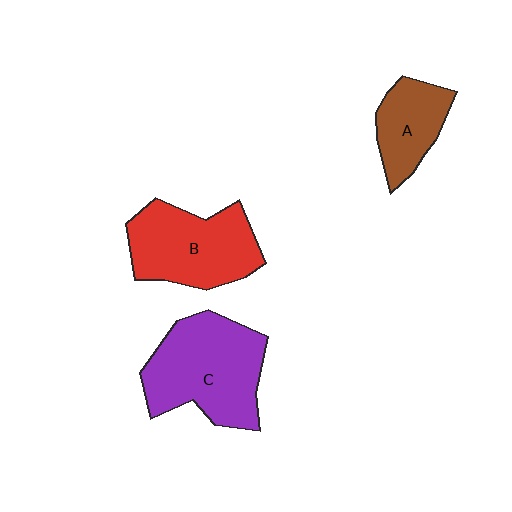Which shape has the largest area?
Shape C (purple).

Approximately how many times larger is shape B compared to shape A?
Approximately 1.6 times.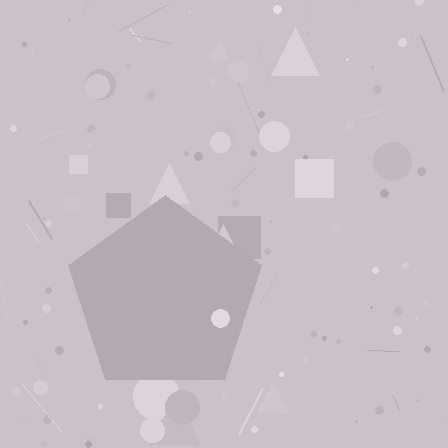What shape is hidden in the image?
A pentagon is hidden in the image.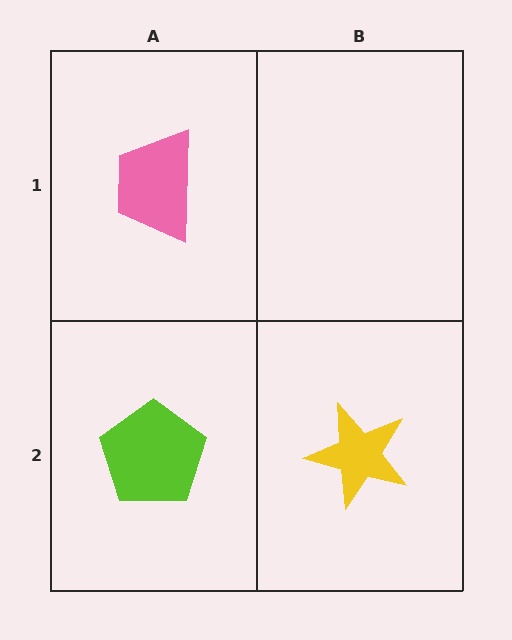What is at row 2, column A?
A lime pentagon.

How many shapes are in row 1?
1 shape.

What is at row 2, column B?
A yellow star.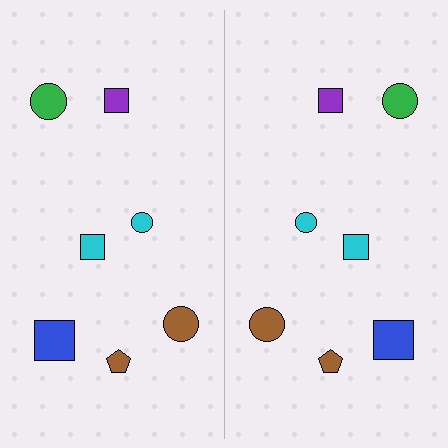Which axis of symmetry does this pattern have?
The pattern has a vertical axis of symmetry running through the center of the image.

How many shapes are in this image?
There are 14 shapes in this image.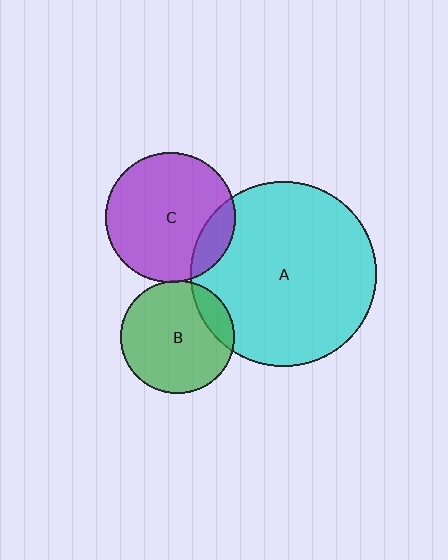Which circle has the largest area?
Circle A (cyan).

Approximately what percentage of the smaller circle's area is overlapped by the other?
Approximately 15%.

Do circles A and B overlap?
Yes.